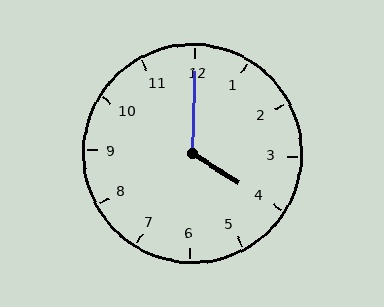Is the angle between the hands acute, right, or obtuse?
It is obtuse.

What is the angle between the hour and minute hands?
Approximately 120 degrees.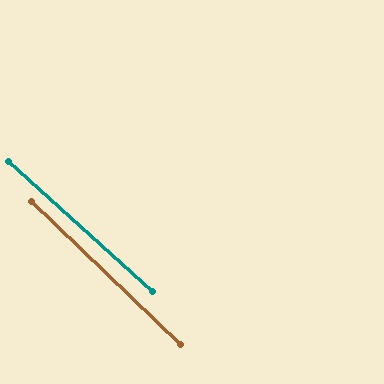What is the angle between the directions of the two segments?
Approximately 2 degrees.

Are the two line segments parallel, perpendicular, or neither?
Parallel — their directions differ by only 1.9°.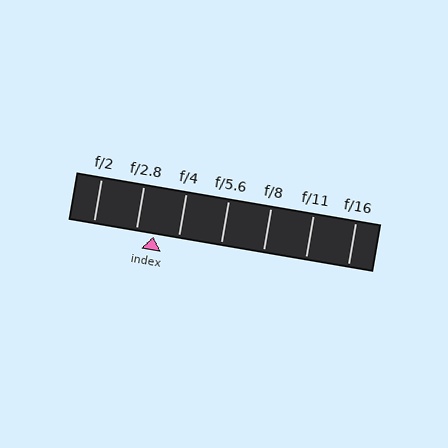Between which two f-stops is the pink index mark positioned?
The index mark is between f/2.8 and f/4.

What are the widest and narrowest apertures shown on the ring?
The widest aperture shown is f/2 and the narrowest is f/16.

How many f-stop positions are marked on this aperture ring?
There are 7 f-stop positions marked.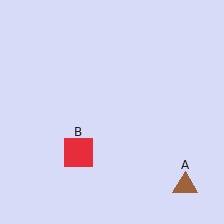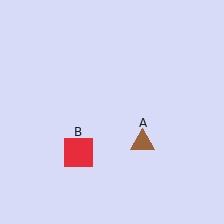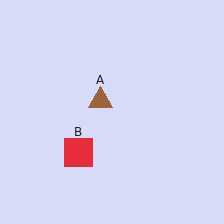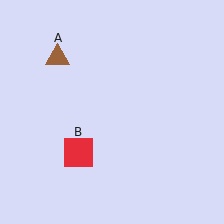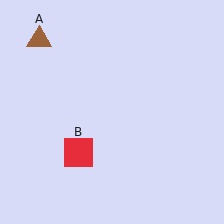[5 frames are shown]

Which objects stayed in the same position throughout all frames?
Red square (object B) remained stationary.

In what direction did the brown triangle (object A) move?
The brown triangle (object A) moved up and to the left.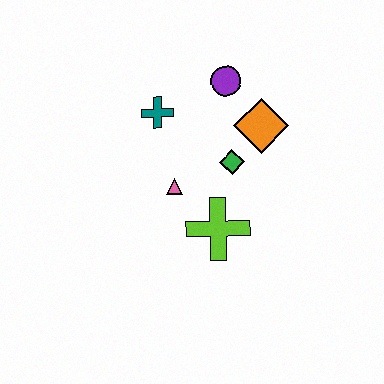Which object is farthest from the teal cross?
The lime cross is farthest from the teal cross.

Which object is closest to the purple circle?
The orange diamond is closest to the purple circle.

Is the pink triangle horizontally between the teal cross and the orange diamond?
Yes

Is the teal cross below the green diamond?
No